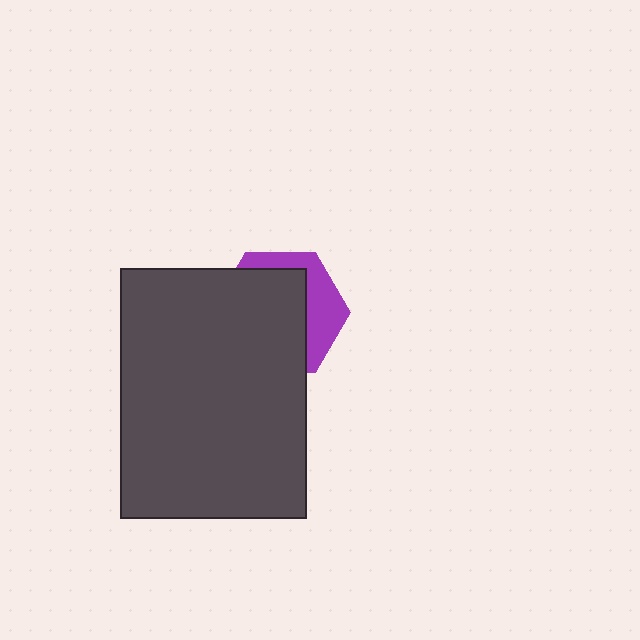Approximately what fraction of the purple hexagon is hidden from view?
Roughly 67% of the purple hexagon is hidden behind the dark gray rectangle.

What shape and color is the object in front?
The object in front is a dark gray rectangle.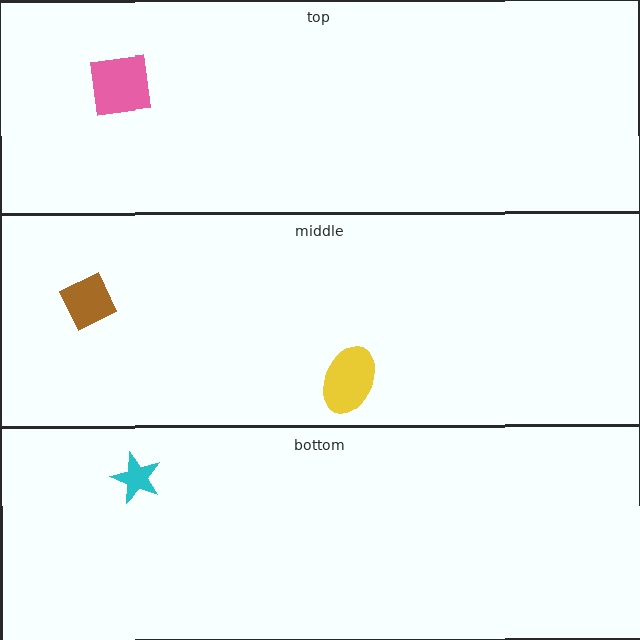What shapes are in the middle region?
The brown diamond, the yellow ellipse.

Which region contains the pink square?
The top region.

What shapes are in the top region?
The pink square.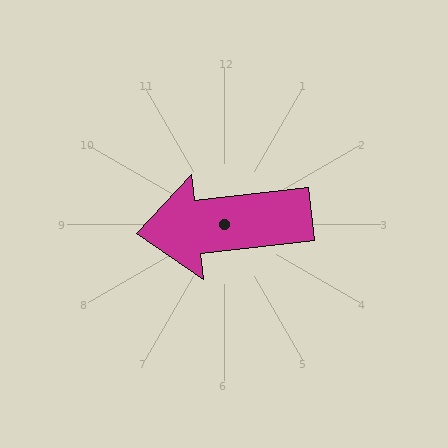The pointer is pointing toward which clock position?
Roughly 9 o'clock.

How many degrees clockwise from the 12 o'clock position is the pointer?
Approximately 264 degrees.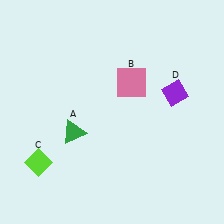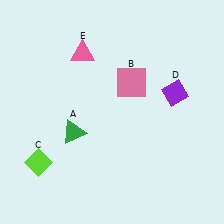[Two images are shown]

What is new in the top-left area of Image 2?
A pink triangle (E) was added in the top-left area of Image 2.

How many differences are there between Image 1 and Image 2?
There is 1 difference between the two images.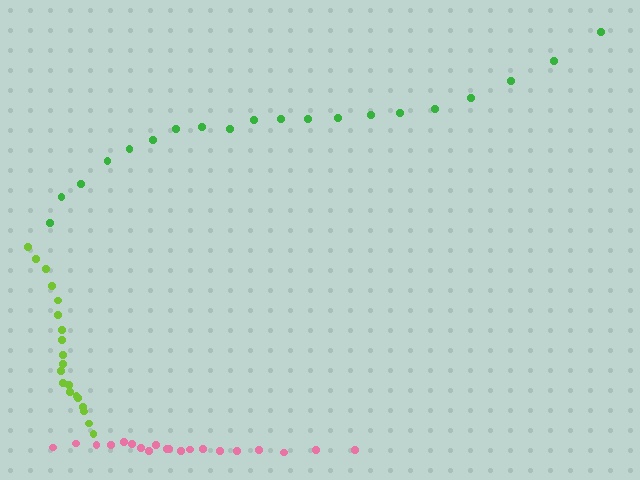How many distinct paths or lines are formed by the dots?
There are 3 distinct paths.